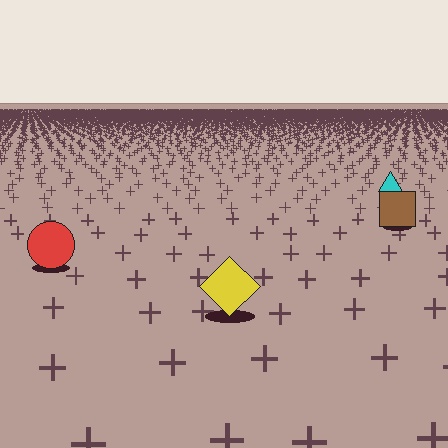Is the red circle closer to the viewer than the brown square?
Yes. The red circle is closer — you can tell from the texture gradient: the ground texture is coarser near it.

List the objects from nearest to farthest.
From nearest to farthest: the yellow diamond, the red circle, the brown square, the cyan triangle.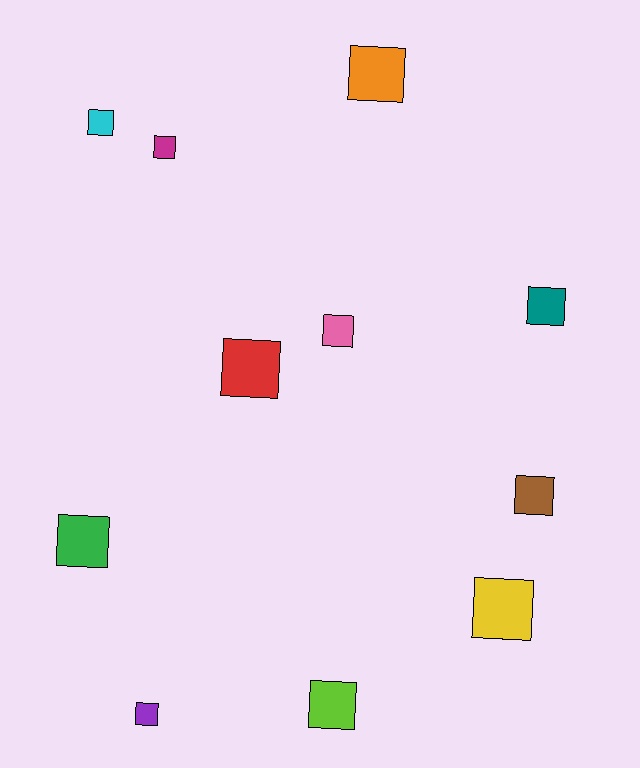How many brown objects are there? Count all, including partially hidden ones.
There is 1 brown object.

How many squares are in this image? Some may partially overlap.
There are 11 squares.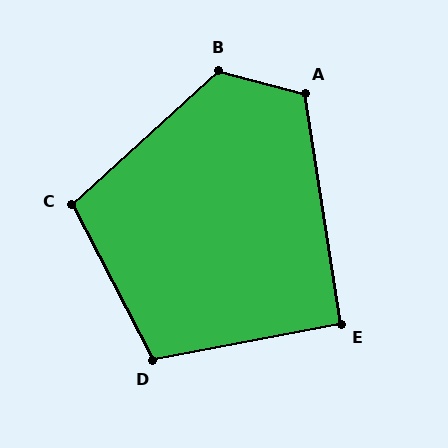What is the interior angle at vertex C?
Approximately 105 degrees (obtuse).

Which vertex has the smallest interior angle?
E, at approximately 92 degrees.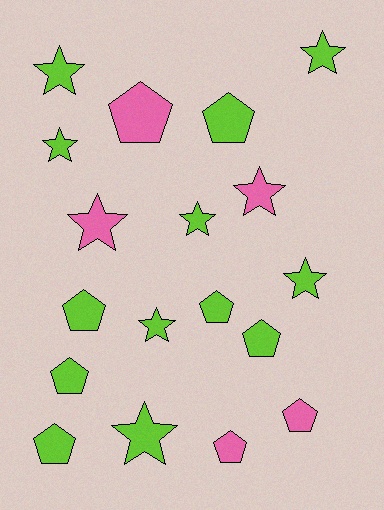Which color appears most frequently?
Lime, with 13 objects.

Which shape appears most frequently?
Pentagon, with 9 objects.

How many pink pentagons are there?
There are 3 pink pentagons.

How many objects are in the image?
There are 18 objects.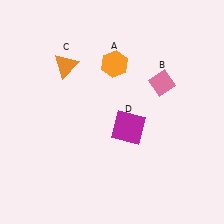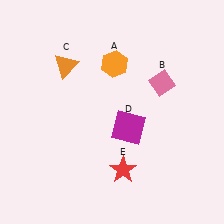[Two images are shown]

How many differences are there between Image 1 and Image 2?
There is 1 difference between the two images.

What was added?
A red star (E) was added in Image 2.